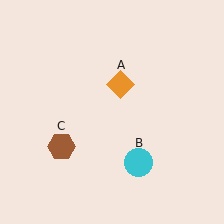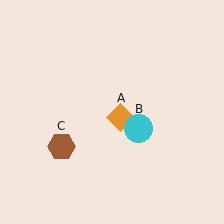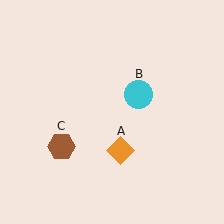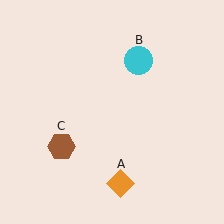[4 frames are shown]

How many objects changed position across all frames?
2 objects changed position: orange diamond (object A), cyan circle (object B).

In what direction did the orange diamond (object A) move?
The orange diamond (object A) moved down.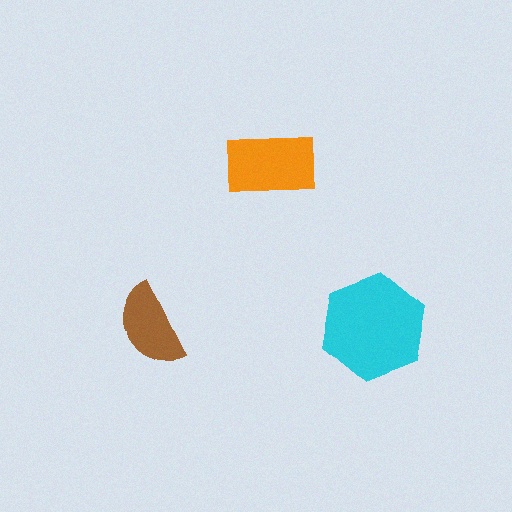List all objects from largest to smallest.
The cyan hexagon, the orange rectangle, the brown semicircle.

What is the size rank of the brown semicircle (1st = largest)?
3rd.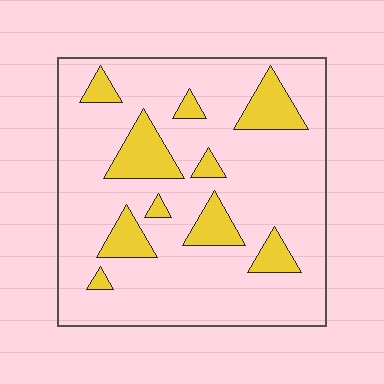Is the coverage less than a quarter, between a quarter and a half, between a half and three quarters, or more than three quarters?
Less than a quarter.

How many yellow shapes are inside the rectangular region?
10.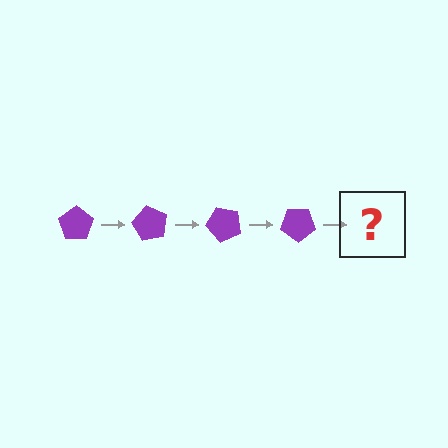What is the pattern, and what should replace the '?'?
The pattern is that the pentagon rotates 60 degrees each step. The '?' should be a purple pentagon rotated 240 degrees.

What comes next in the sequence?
The next element should be a purple pentagon rotated 240 degrees.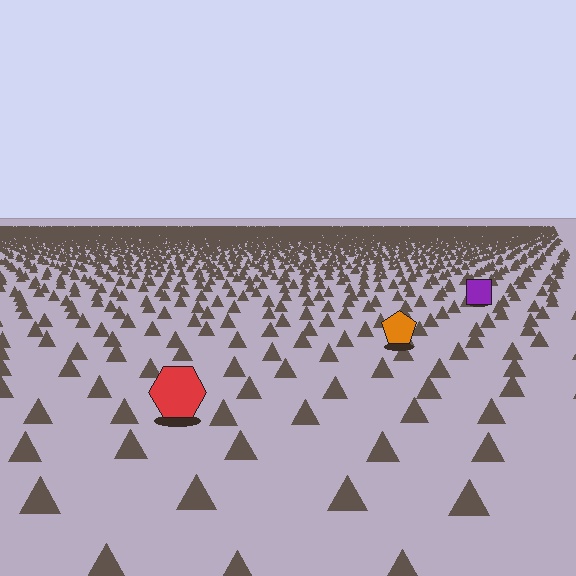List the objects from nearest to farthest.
From nearest to farthest: the red hexagon, the orange pentagon, the purple square.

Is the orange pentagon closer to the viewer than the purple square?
Yes. The orange pentagon is closer — you can tell from the texture gradient: the ground texture is coarser near it.